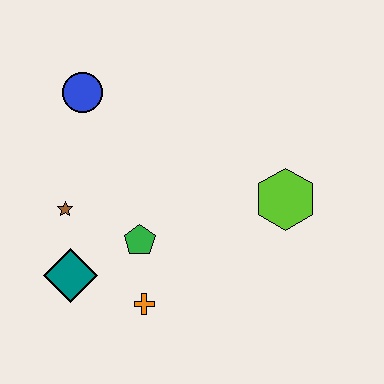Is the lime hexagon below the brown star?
No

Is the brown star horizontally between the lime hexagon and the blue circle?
No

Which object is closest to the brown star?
The teal diamond is closest to the brown star.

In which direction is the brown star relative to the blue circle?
The brown star is below the blue circle.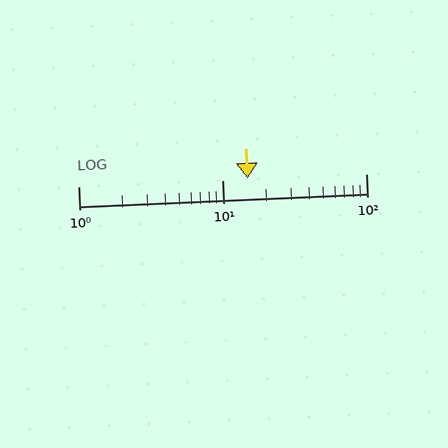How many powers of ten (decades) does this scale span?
The scale spans 2 decades, from 1 to 100.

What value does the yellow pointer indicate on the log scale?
The pointer indicates approximately 15.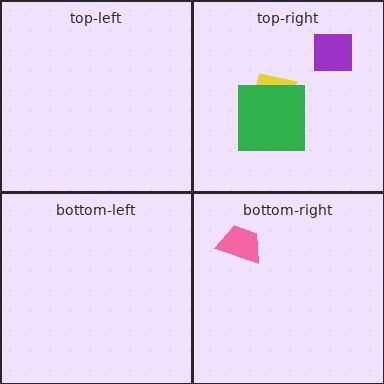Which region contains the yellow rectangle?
The top-right region.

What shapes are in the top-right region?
The yellow rectangle, the green square, the purple square.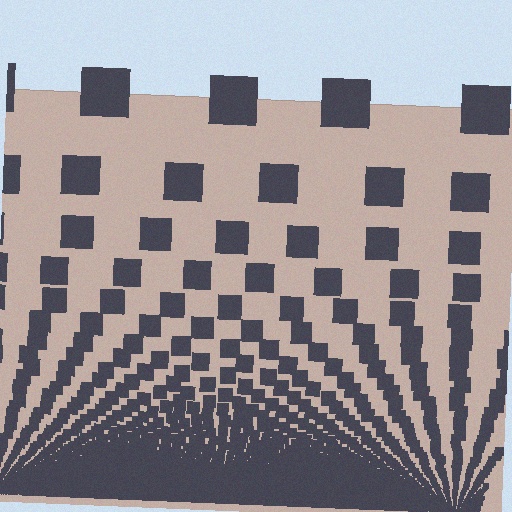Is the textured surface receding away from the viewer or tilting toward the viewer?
The surface appears to tilt toward the viewer. Texture elements get larger and sparser toward the top.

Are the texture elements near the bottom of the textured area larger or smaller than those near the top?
Smaller. The gradient is inverted — elements near the bottom are smaller and denser.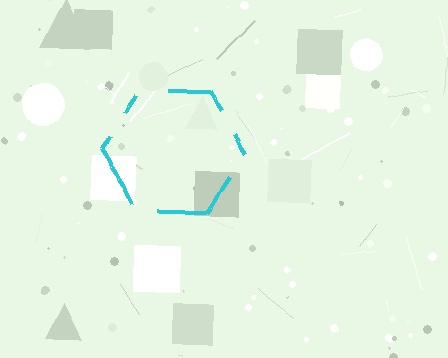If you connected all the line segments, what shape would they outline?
They would outline a hexagon.